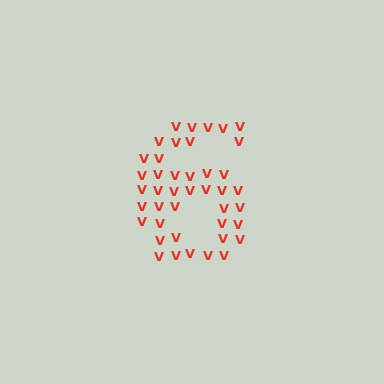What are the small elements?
The small elements are letter V's.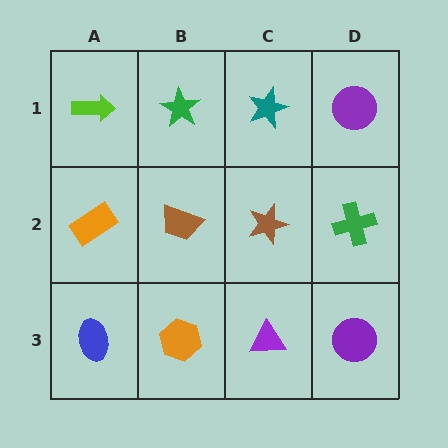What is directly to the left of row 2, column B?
An orange rectangle.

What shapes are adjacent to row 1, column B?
A brown trapezoid (row 2, column B), a lime arrow (row 1, column A), a teal star (row 1, column C).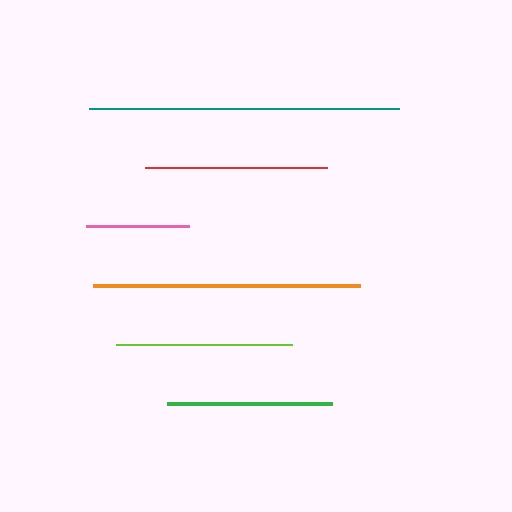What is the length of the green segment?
The green segment is approximately 165 pixels long.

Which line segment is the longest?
The teal line is the longest at approximately 311 pixels.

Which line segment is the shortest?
The pink line is the shortest at approximately 102 pixels.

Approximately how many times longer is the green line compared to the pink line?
The green line is approximately 1.6 times the length of the pink line.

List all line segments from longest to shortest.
From longest to shortest: teal, orange, red, lime, green, pink.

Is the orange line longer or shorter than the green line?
The orange line is longer than the green line.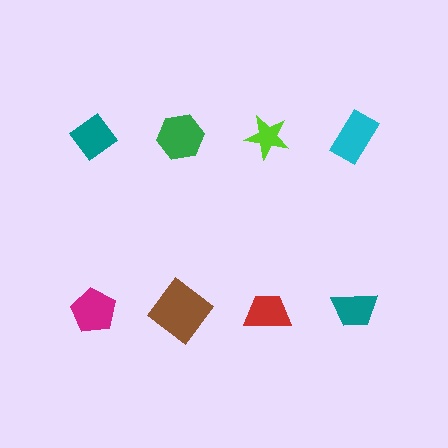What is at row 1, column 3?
A lime star.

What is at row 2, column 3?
A red trapezoid.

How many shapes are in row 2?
4 shapes.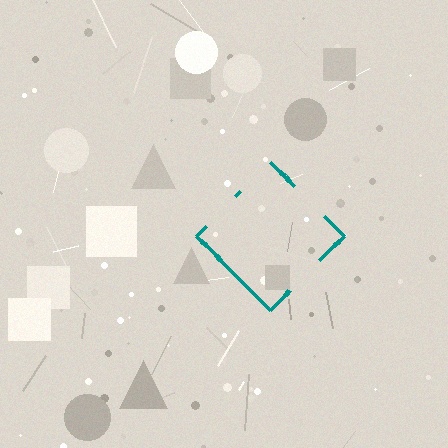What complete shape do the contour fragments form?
The contour fragments form a diamond.